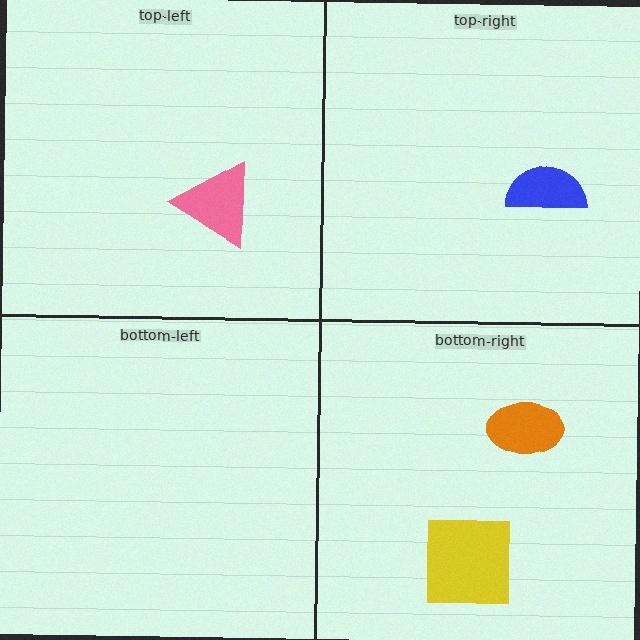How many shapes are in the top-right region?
1.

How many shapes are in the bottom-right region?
2.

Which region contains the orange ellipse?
The bottom-right region.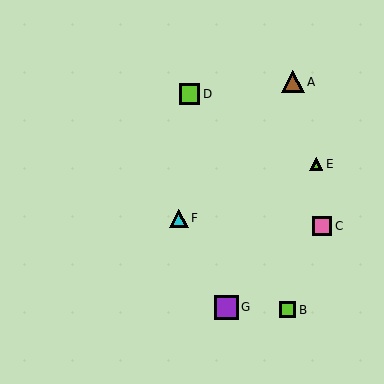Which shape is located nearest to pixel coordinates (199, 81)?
The lime square (labeled D) at (190, 94) is nearest to that location.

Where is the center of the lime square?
The center of the lime square is at (190, 94).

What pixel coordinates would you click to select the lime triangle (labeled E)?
Click at (316, 164) to select the lime triangle E.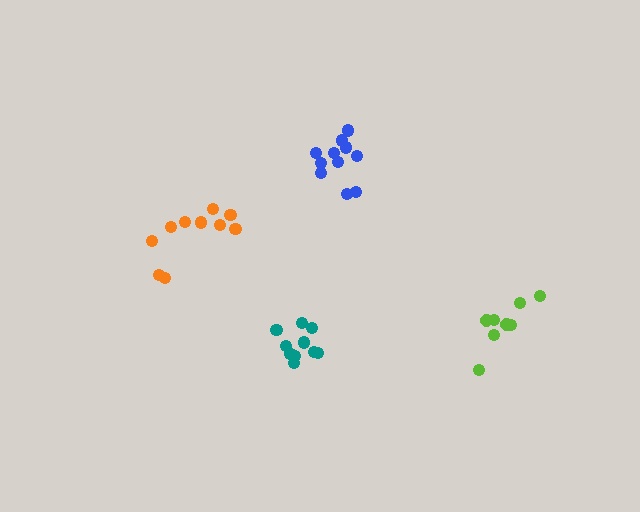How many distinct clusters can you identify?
There are 4 distinct clusters.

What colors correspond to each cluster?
The clusters are colored: lime, teal, blue, orange.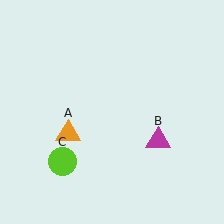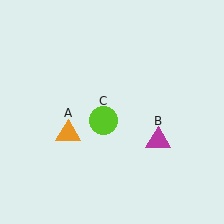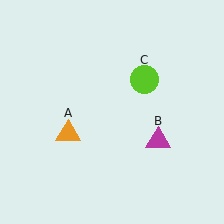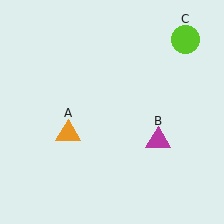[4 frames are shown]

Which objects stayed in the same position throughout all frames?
Orange triangle (object A) and magenta triangle (object B) remained stationary.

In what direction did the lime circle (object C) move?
The lime circle (object C) moved up and to the right.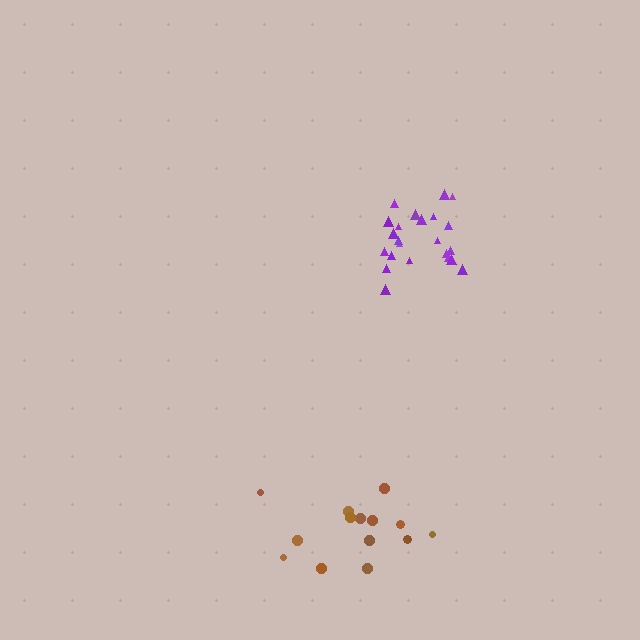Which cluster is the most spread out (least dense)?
Brown.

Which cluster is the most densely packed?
Purple.